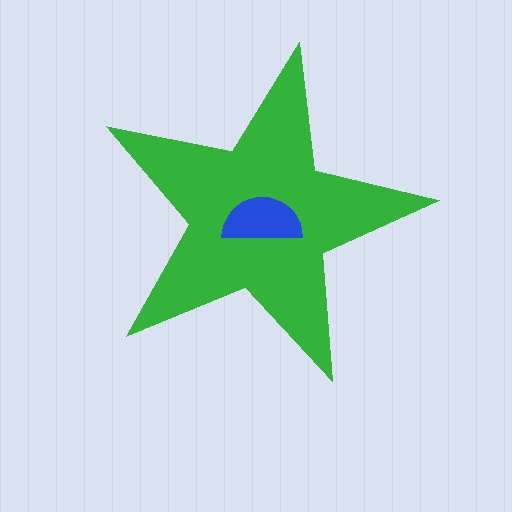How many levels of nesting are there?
2.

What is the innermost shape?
The blue semicircle.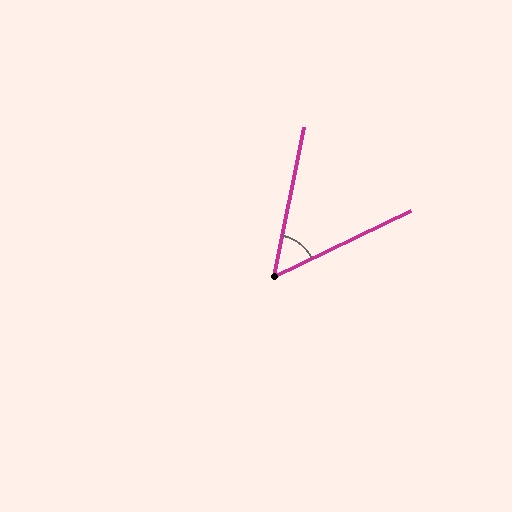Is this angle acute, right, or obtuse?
It is acute.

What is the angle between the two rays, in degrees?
Approximately 53 degrees.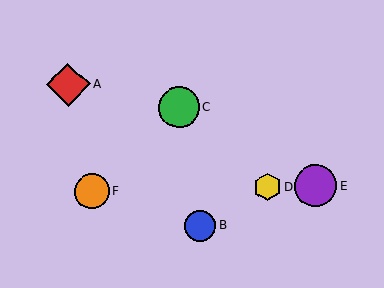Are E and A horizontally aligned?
No, E is at y≈186 and A is at y≈85.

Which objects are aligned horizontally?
Objects D, E, F are aligned horizontally.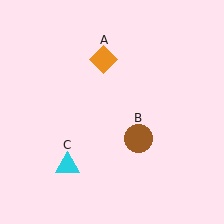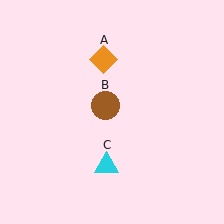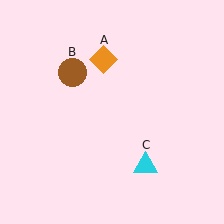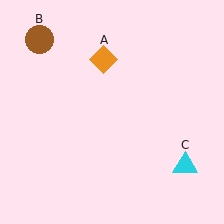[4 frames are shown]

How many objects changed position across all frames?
2 objects changed position: brown circle (object B), cyan triangle (object C).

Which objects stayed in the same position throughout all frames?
Orange diamond (object A) remained stationary.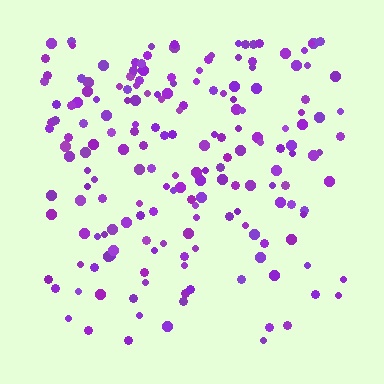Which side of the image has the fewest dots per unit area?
The bottom.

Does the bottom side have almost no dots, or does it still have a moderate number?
Still a moderate number, just noticeably fewer than the top.